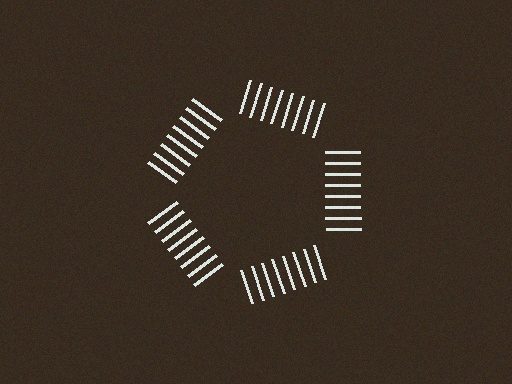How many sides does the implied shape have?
5 sides — the line-ends trace a pentagon.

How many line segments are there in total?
40 — 8 along each of the 5 edges.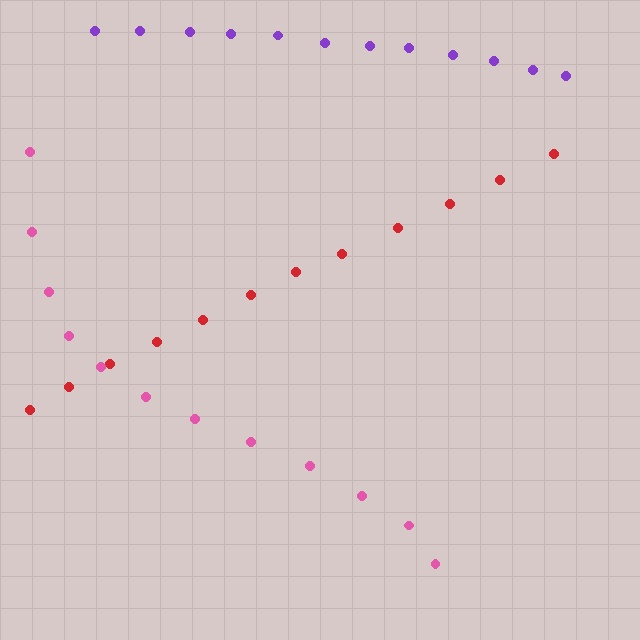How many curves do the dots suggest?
There are 3 distinct paths.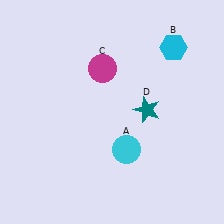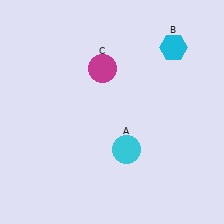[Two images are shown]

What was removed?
The teal star (D) was removed in Image 2.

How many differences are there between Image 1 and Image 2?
There is 1 difference between the two images.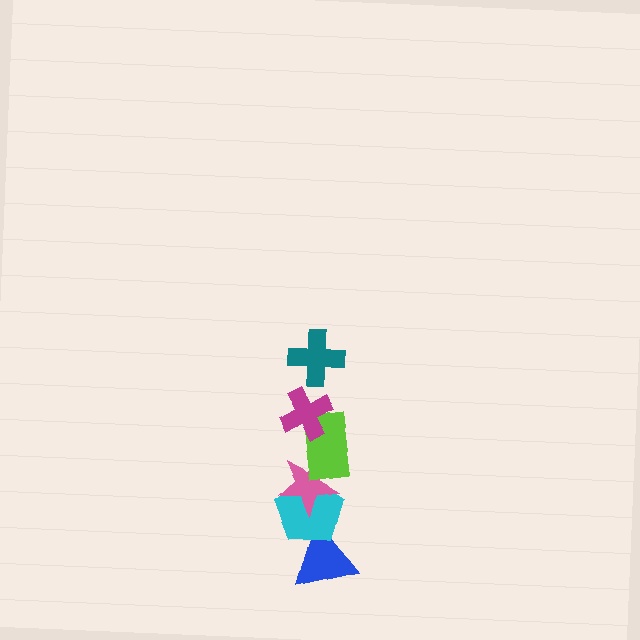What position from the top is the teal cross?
The teal cross is 1st from the top.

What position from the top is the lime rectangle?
The lime rectangle is 3rd from the top.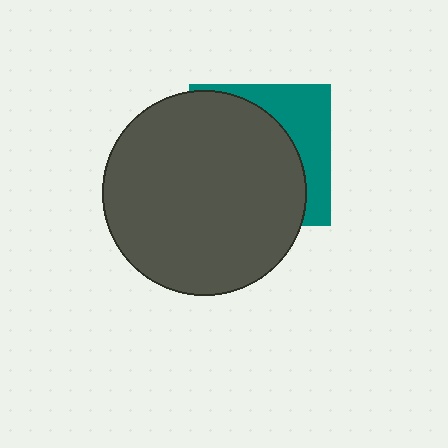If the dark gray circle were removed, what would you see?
You would see the complete teal square.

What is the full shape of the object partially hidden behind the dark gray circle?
The partially hidden object is a teal square.